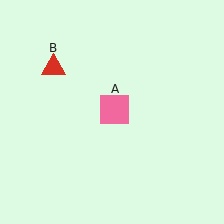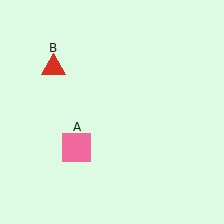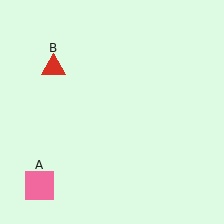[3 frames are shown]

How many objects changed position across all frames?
1 object changed position: pink square (object A).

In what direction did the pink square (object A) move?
The pink square (object A) moved down and to the left.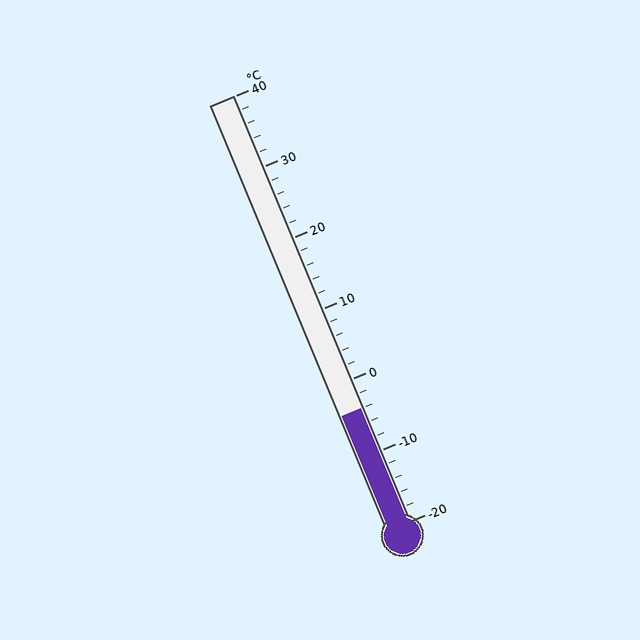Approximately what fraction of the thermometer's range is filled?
The thermometer is filled to approximately 25% of its range.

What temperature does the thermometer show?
The thermometer shows approximately -4°C.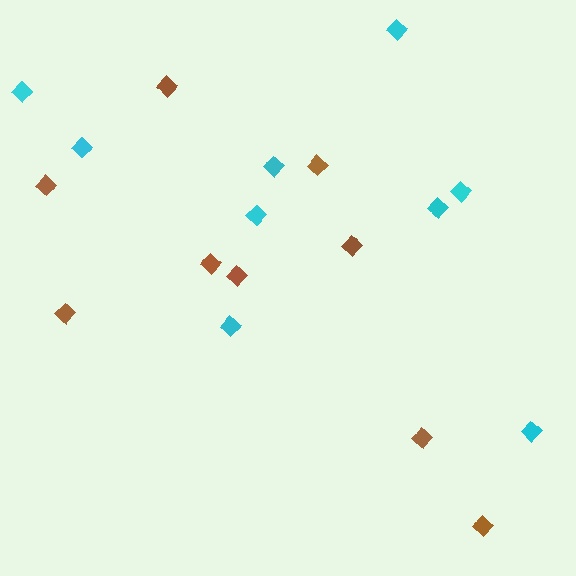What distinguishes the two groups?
There are 2 groups: one group of cyan diamonds (9) and one group of brown diamonds (9).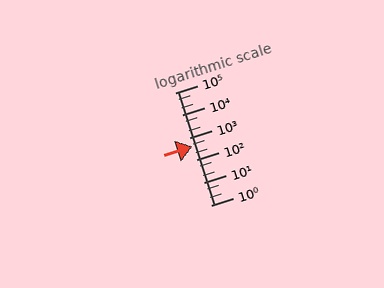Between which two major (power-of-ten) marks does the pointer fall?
The pointer is between 100 and 1000.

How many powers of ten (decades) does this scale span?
The scale spans 5 decades, from 1 to 100000.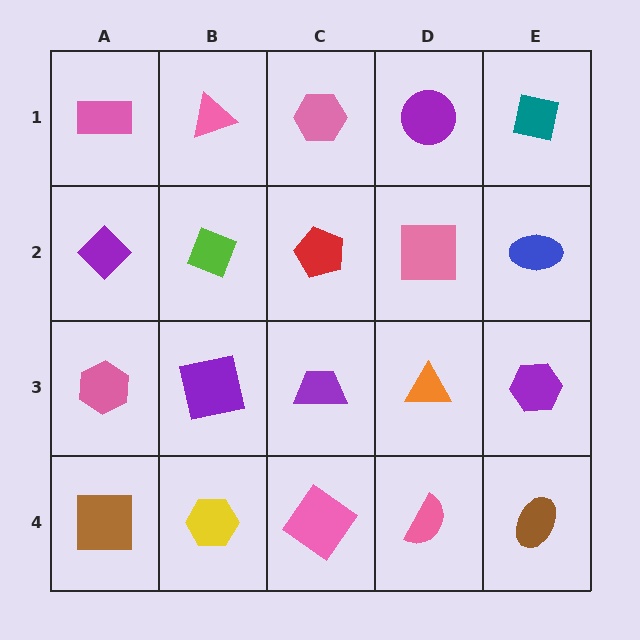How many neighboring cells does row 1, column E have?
2.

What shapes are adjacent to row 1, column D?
A pink square (row 2, column D), a pink hexagon (row 1, column C), a teal square (row 1, column E).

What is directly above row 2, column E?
A teal square.